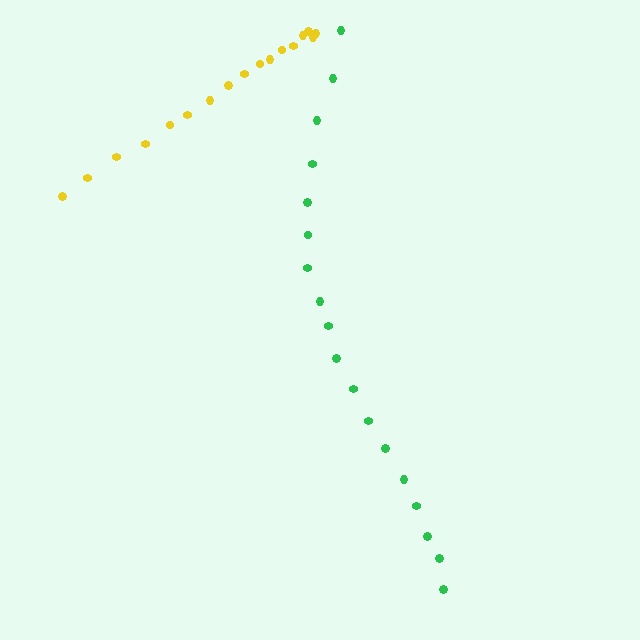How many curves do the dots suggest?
There are 2 distinct paths.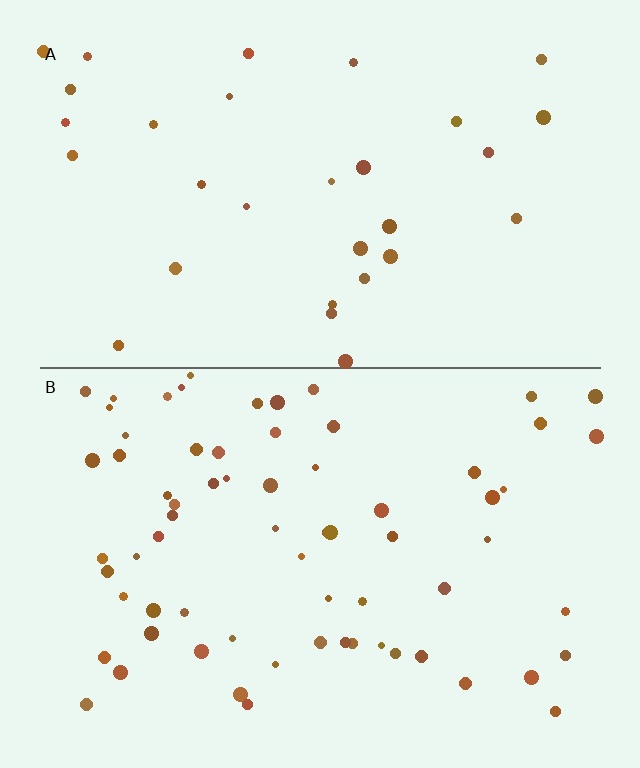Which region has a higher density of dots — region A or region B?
B (the bottom).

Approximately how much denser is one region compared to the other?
Approximately 2.3× — region B over region A.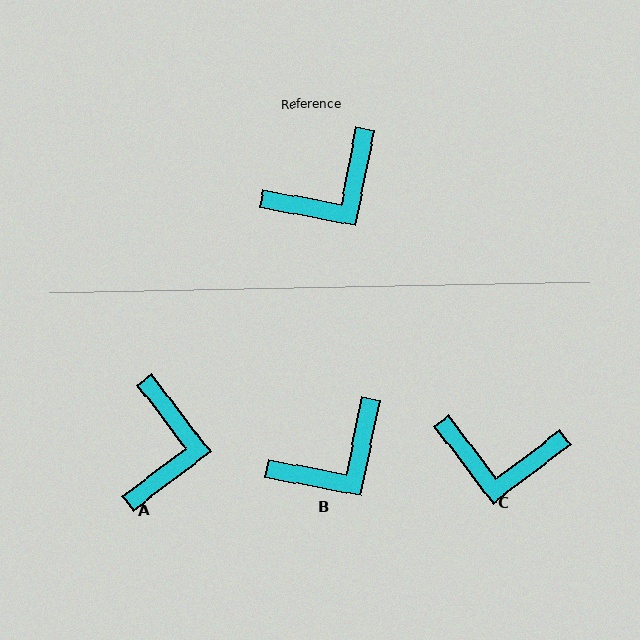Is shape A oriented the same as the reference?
No, it is off by about 48 degrees.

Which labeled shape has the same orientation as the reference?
B.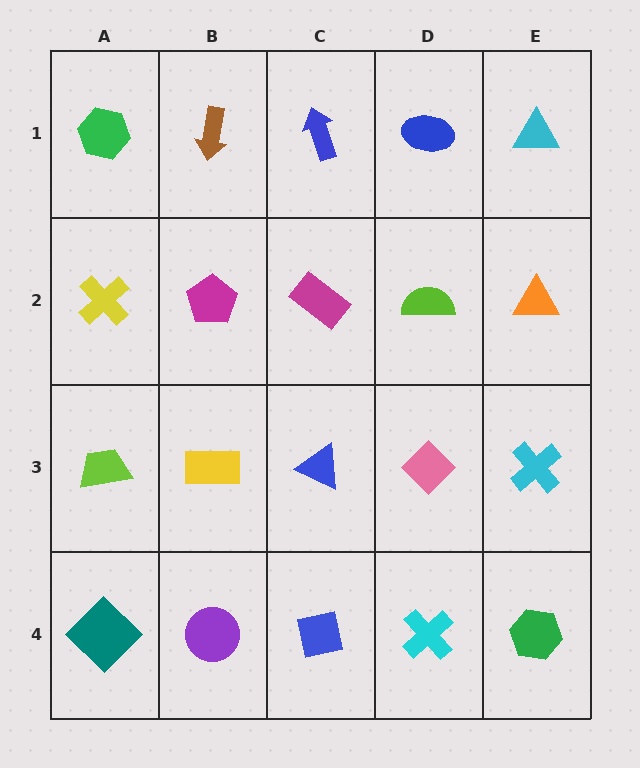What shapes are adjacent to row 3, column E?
An orange triangle (row 2, column E), a green hexagon (row 4, column E), a pink diamond (row 3, column D).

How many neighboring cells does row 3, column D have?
4.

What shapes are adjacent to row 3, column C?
A magenta rectangle (row 2, column C), a blue square (row 4, column C), a yellow rectangle (row 3, column B), a pink diamond (row 3, column D).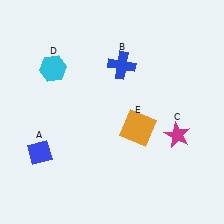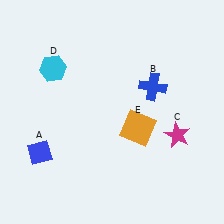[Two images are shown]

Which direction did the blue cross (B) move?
The blue cross (B) moved right.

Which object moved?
The blue cross (B) moved right.